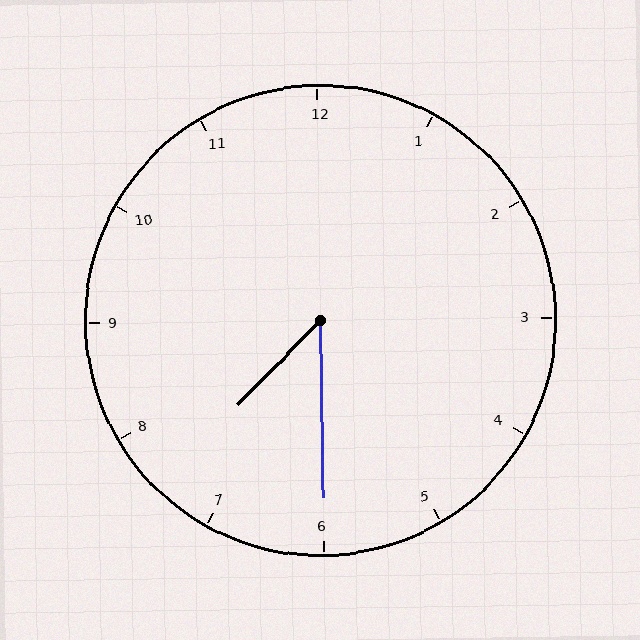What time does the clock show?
7:30.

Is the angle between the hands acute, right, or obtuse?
It is acute.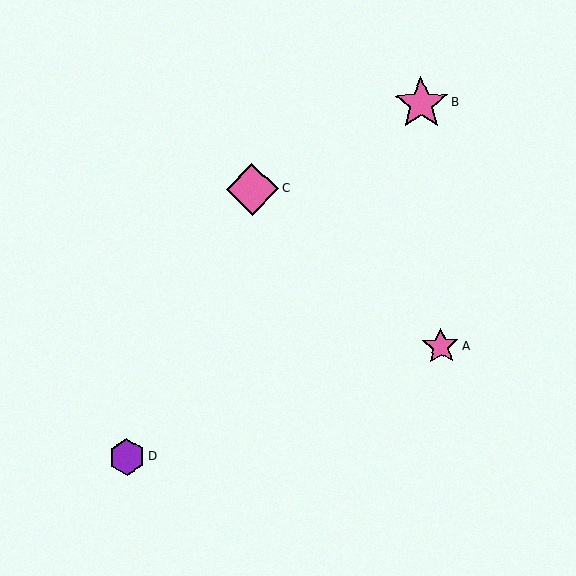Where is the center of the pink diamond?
The center of the pink diamond is at (253, 189).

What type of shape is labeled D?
Shape D is a purple hexagon.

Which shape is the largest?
The pink star (labeled B) is the largest.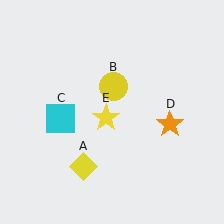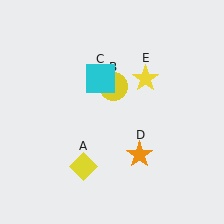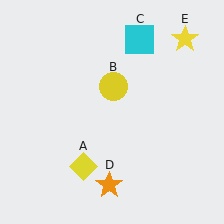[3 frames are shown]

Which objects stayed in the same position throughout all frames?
Yellow diamond (object A) and yellow circle (object B) remained stationary.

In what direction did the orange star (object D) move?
The orange star (object D) moved down and to the left.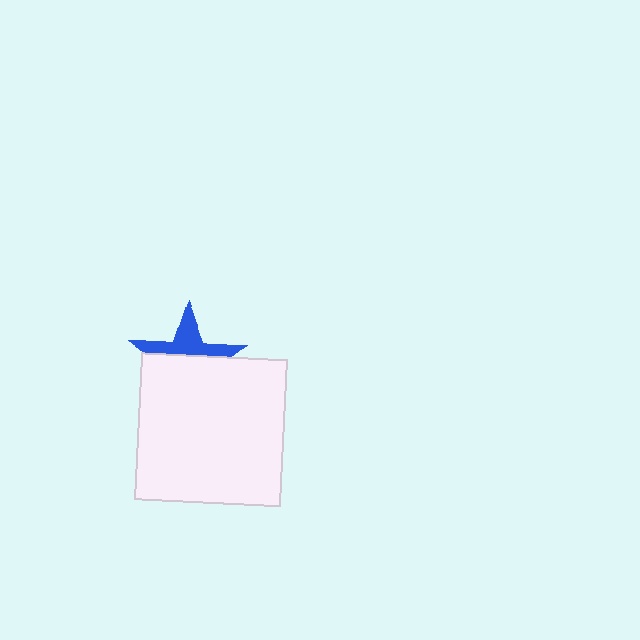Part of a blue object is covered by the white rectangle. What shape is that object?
It is a star.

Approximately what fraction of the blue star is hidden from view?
Roughly 59% of the blue star is hidden behind the white rectangle.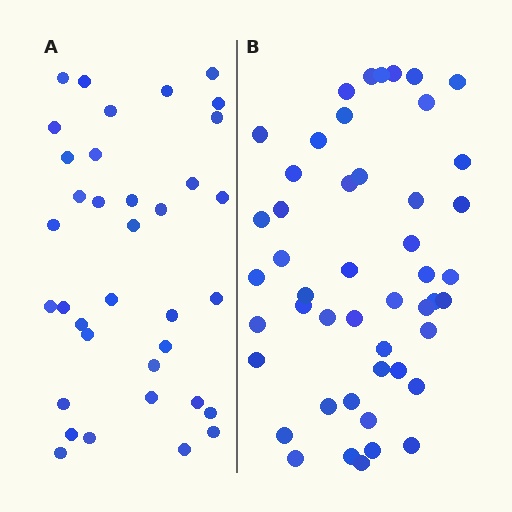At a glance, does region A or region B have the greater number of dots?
Region B (the right region) has more dots.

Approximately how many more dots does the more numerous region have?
Region B has roughly 12 or so more dots than region A.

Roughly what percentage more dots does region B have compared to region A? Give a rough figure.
About 35% more.